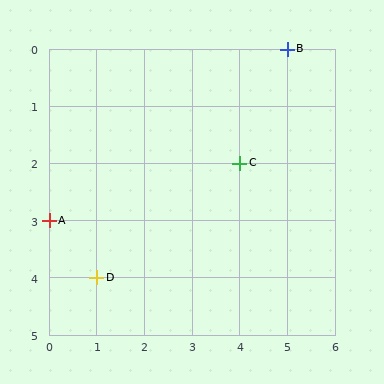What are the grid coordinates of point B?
Point B is at grid coordinates (5, 0).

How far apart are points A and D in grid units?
Points A and D are 1 column and 1 row apart (about 1.4 grid units diagonally).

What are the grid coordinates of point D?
Point D is at grid coordinates (1, 4).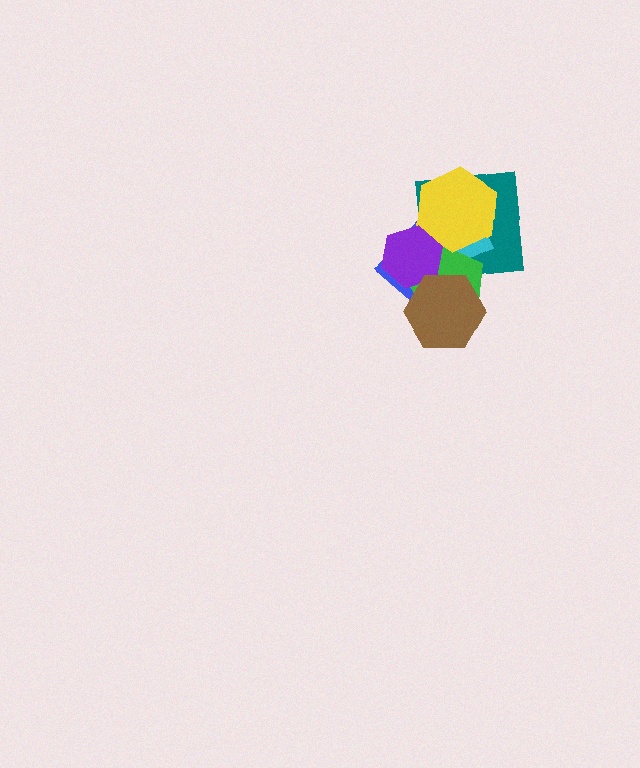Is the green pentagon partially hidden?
Yes, it is partially covered by another shape.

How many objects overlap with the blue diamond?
6 objects overlap with the blue diamond.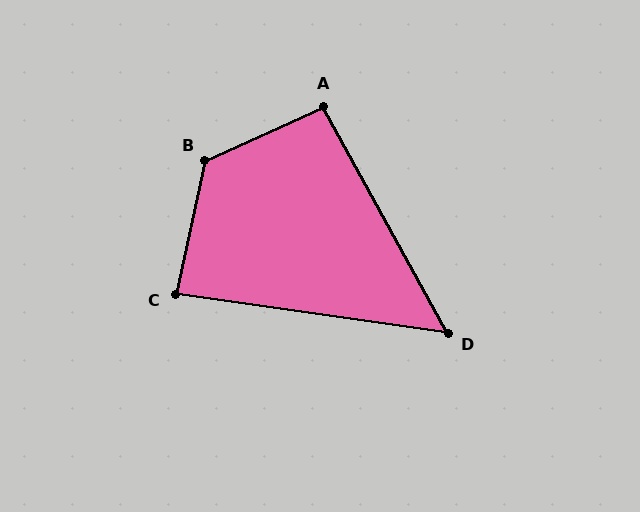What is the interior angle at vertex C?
Approximately 86 degrees (approximately right).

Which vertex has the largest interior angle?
B, at approximately 127 degrees.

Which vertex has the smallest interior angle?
D, at approximately 53 degrees.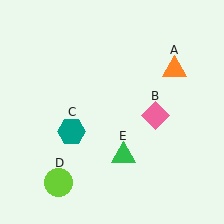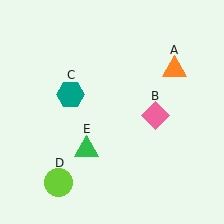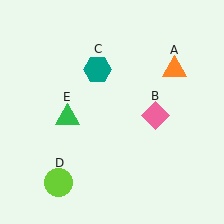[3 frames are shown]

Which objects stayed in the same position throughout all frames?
Orange triangle (object A) and pink diamond (object B) and lime circle (object D) remained stationary.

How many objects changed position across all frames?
2 objects changed position: teal hexagon (object C), green triangle (object E).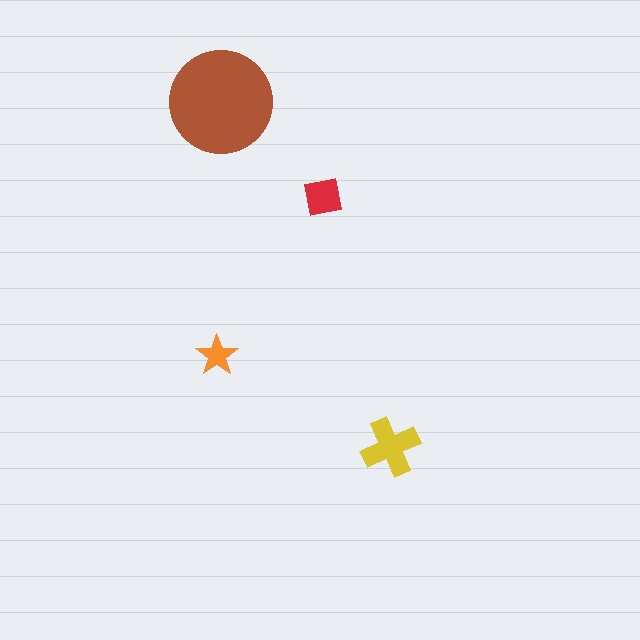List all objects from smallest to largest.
The orange star, the red square, the yellow cross, the brown circle.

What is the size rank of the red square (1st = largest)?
3rd.